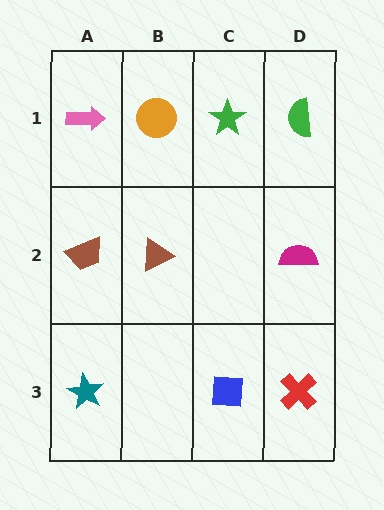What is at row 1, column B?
An orange circle.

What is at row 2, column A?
A brown trapezoid.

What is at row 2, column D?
A magenta semicircle.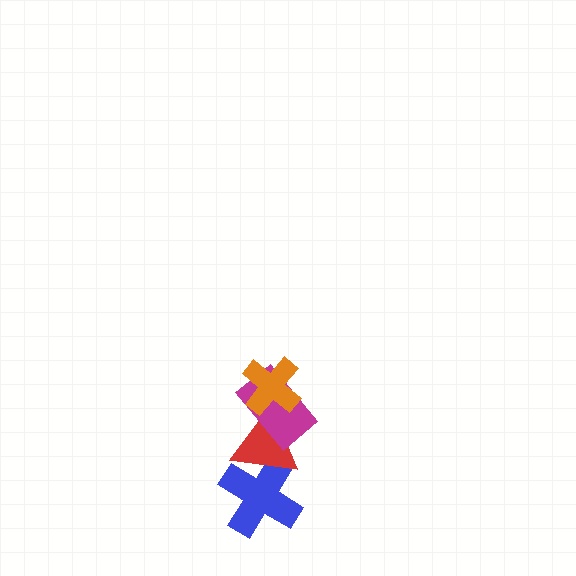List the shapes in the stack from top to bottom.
From top to bottom: the orange cross, the magenta rectangle, the red triangle, the blue cross.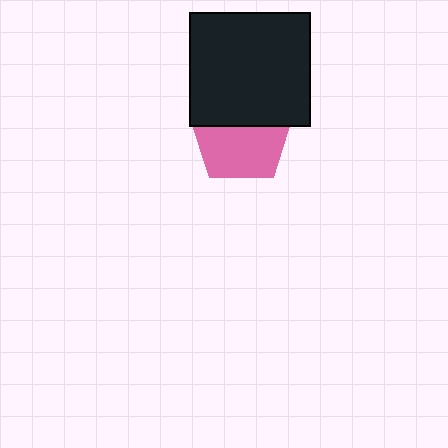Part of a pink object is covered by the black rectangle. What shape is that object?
It is a pentagon.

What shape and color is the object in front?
The object in front is a black rectangle.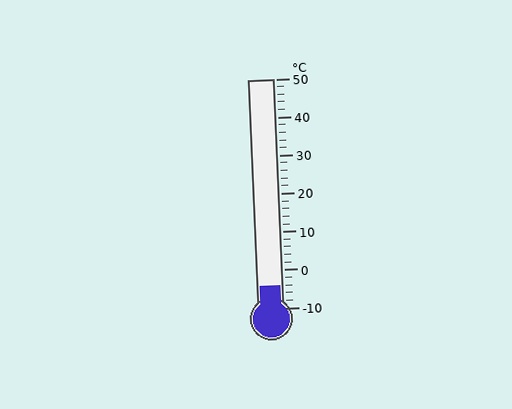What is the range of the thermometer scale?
The thermometer scale ranges from -10°C to 50°C.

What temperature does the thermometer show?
The thermometer shows approximately -4°C.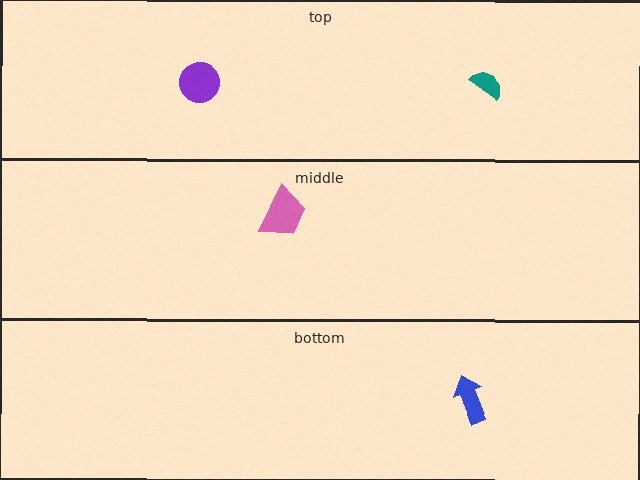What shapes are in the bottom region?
The blue arrow.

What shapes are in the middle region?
The pink trapezoid.